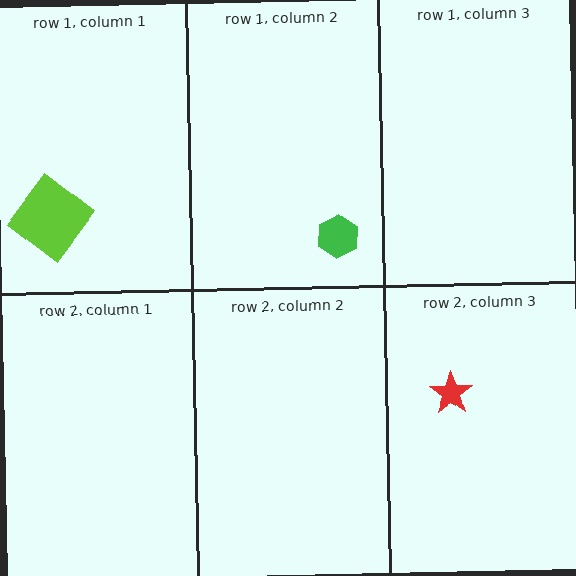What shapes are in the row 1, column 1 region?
The lime diamond.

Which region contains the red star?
The row 2, column 3 region.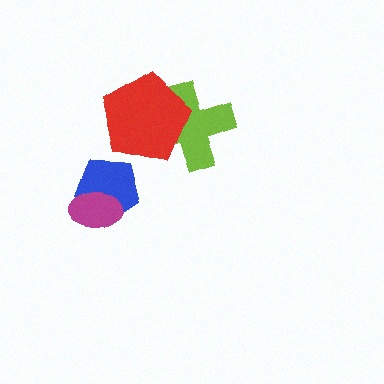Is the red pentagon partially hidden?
No, no other shape covers it.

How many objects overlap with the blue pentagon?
1 object overlaps with the blue pentagon.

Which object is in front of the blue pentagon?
The magenta ellipse is in front of the blue pentagon.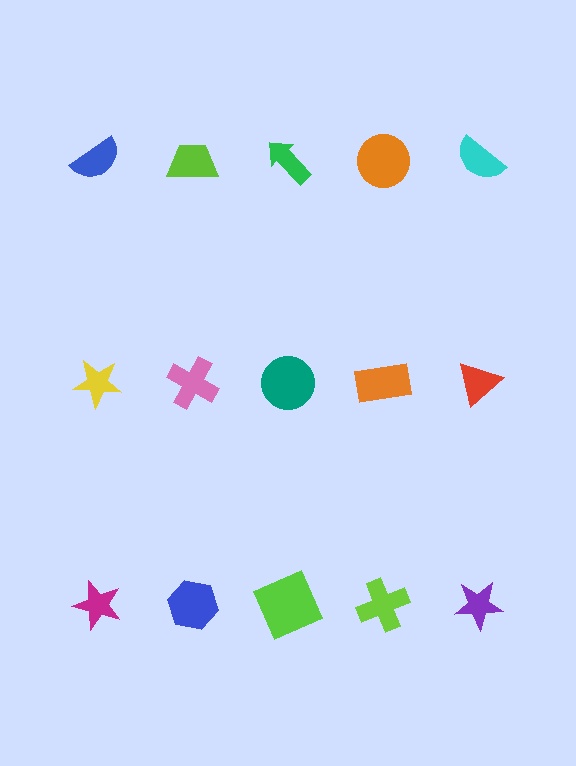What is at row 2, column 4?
An orange rectangle.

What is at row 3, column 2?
A blue hexagon.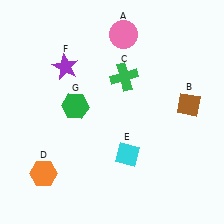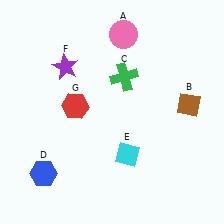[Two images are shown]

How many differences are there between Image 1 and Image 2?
There are 2 differences between the two images.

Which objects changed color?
D changed from orange to blue. G changed from green to red.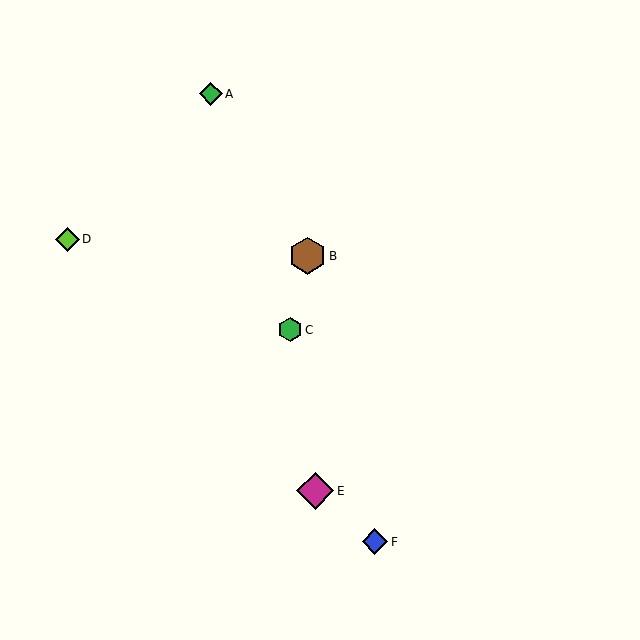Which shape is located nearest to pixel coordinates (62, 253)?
The lime diamond (labeled D) at (67, 239) is nearest to that location.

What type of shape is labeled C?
Shape C is a green hexagon.